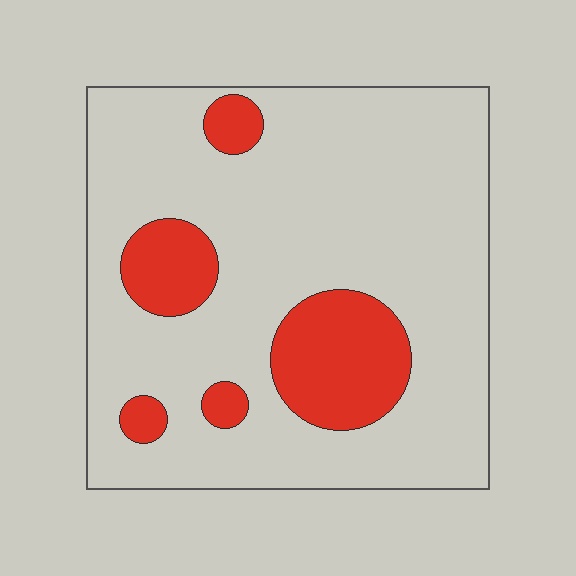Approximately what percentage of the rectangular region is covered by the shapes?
Approximately 20%.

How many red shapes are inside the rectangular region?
5.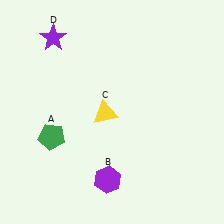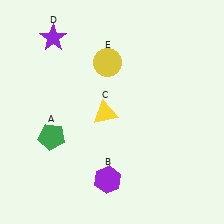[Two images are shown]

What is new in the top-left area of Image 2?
A yellow circle (E) was added in the top-left area of Image 2.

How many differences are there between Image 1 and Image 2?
There is 1 difference between the two images.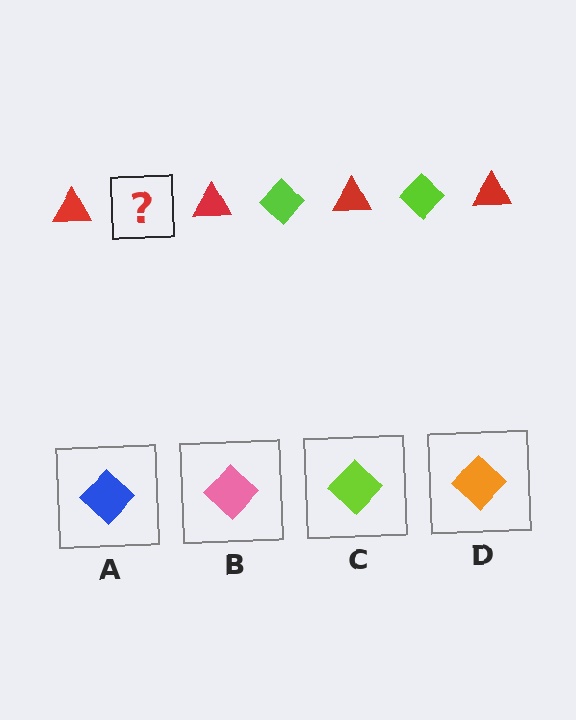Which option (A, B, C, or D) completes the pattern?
C.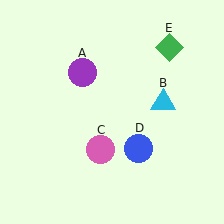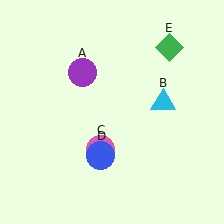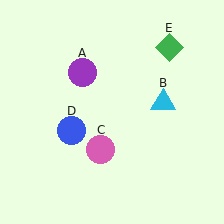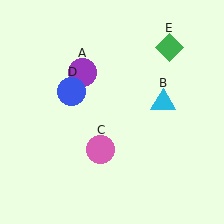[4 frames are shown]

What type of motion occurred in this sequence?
The blue circle (object D) rotated clockwise around the center of the scene.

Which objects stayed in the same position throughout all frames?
Purple circle (object A) and cyan triangle (object B) and pink circle (object C) and green diamond (object E) remained stationary.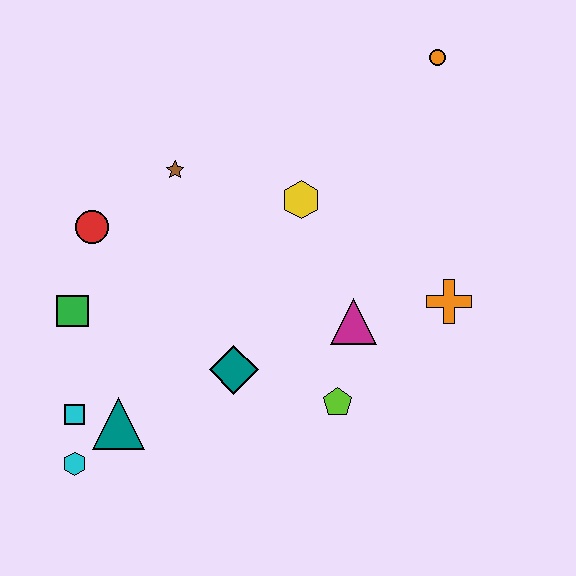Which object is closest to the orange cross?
The magenta triangle is closest to the orange cross.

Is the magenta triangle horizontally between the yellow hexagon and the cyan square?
No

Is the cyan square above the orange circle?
No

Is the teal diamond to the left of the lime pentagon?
Yes